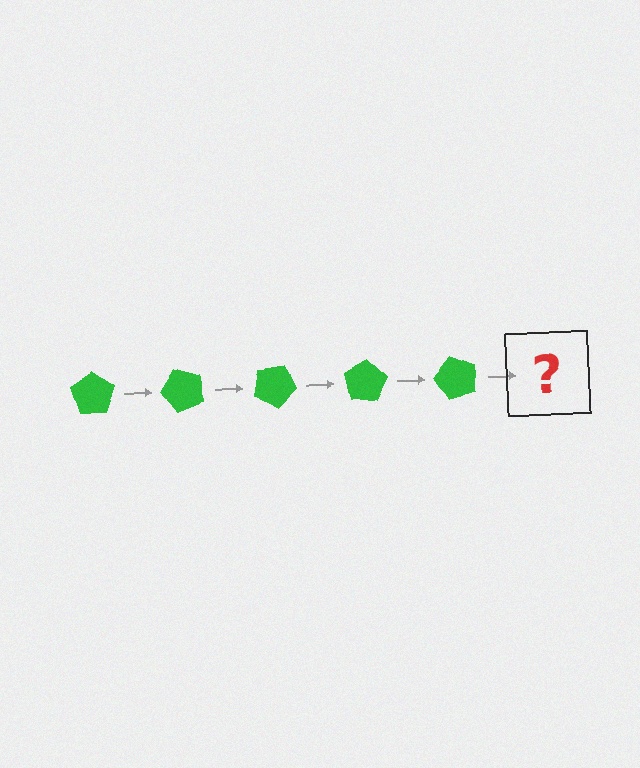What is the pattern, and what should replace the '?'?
The pattern is that the pentagon rotates 50 degrees each step. The '?' should be a green pentagon rotated 250 degrees.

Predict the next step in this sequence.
The next step is a green pentagon rotated 250 degrees.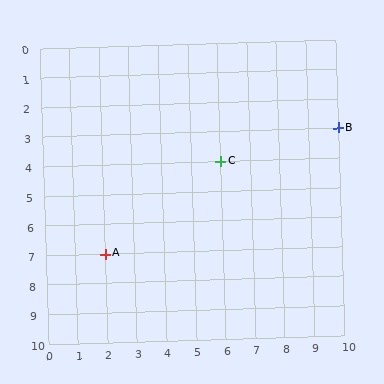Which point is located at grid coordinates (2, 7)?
Point A is at (2, 7).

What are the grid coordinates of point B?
Point B is at grid coordinates (10, 3).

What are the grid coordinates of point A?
Point A is at grid coordinates (2, 7).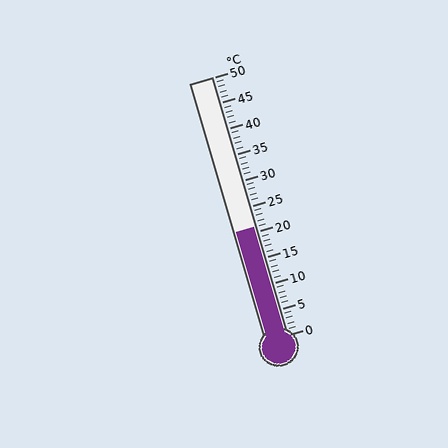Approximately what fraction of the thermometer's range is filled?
The thermometer is filled to approximately 40% of its range.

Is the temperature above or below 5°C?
The temperature is above 5°C.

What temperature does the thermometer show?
The thermometer shows approximately 21°C.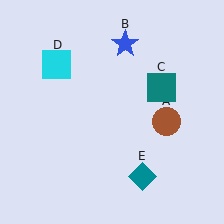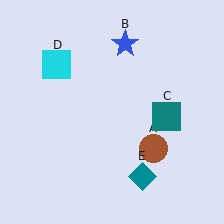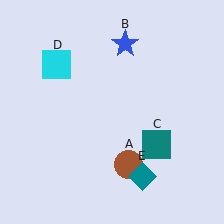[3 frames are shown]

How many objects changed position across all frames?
2 objects changed position: brown circle (object A), teal square (object C).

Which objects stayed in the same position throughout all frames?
Blue star (object B) and cyan square (object D) and teal diamond (object E) remained stationary.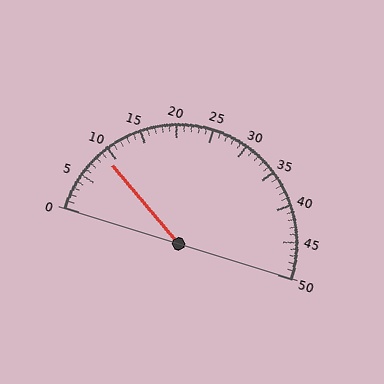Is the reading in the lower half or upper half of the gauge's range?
The reading is in the lower half of the range (0 to 50).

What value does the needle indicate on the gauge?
The needle indicates approximately 9.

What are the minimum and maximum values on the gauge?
The gauge ranges from 0 to 50.